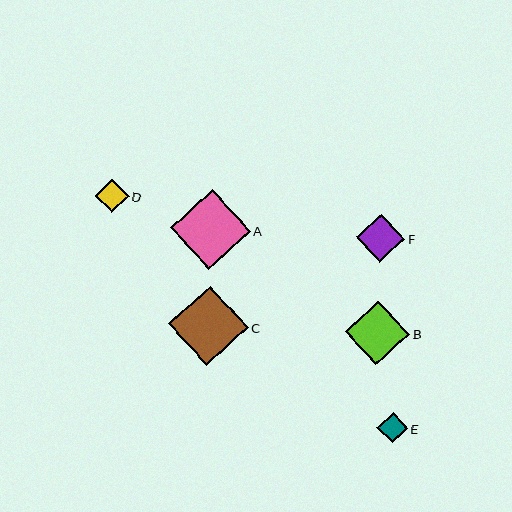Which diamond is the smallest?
Diamond E is the smallest with a size of approximately 31 pixels.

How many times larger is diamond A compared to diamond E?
Diamond A is approximately 2.6 times the size of diamond E.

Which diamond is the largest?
Diamond C is the largest with a size of approximately 79 pixels.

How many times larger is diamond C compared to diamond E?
Diamond C is approximately 2.6 times the size of diamond E.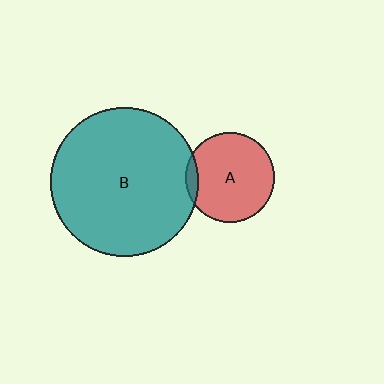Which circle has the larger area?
Circle B (teal).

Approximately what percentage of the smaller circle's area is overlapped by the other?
Approximately 5%.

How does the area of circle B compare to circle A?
Approximately 2.8 times.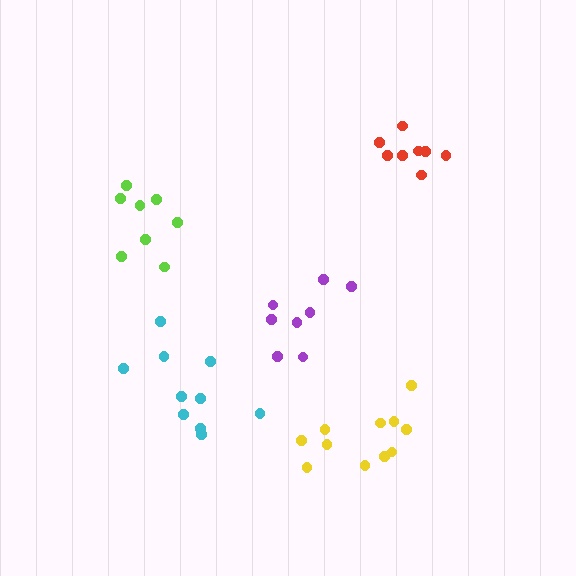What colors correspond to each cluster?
The clusters are colored: purple, cyan, lime, red, yellow.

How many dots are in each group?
Group 1: 8 dots, Group 2: 10 dots, Group 3: 8 dots, Group 4: 8 dots, Group 5: 11 dots (45 total).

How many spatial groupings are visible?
There are 5 spatial groupings.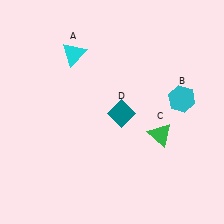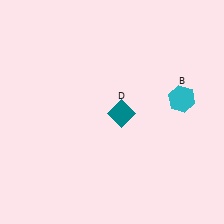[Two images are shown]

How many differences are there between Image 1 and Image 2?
There are 2 differences between the two images.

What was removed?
The green triangle (C), the cyan triangle (A) were removed in Image 2.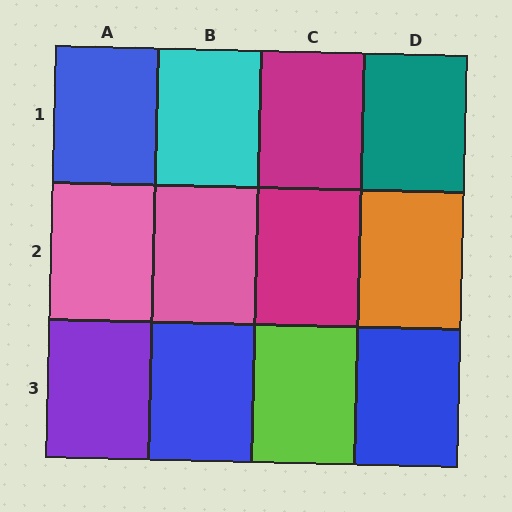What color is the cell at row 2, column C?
Magenta.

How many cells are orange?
1 cell is orange.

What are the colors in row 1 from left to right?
Blue, cyan, magenta, teal.